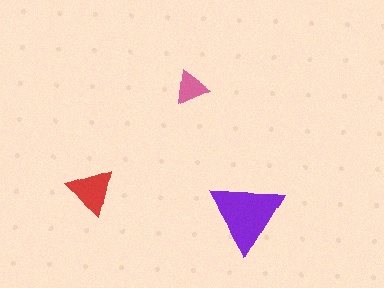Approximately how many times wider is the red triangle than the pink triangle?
About 1.5 times wider.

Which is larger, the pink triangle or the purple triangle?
The purple one.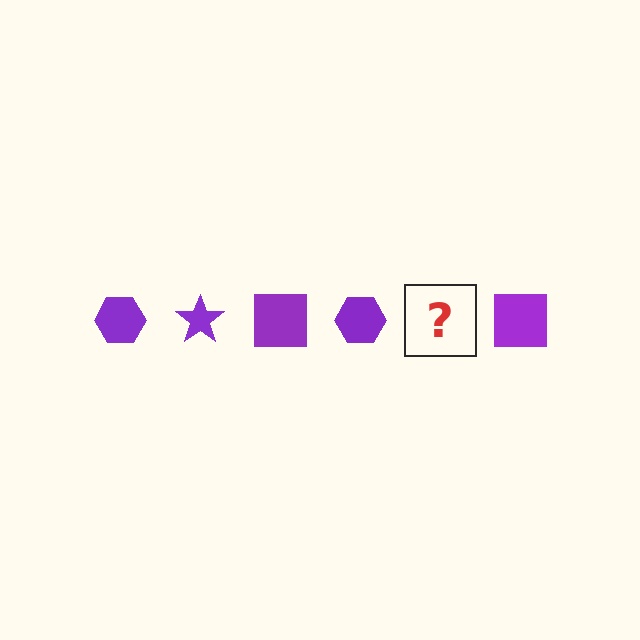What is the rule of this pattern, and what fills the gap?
The rule is that the pattern cycles through hexagon, star, square shapes in purple. The gap should be filled with a purple star.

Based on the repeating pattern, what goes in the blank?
The blank should be a purple star.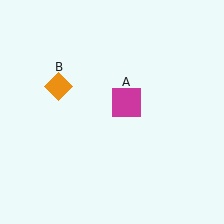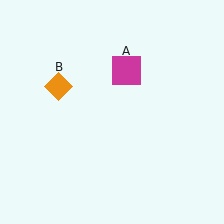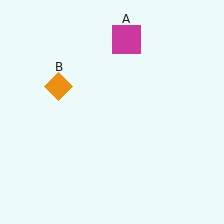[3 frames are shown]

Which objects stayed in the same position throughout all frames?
Orange diamond (object B) remained stationary.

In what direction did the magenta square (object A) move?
The magenta square (object A) moved up.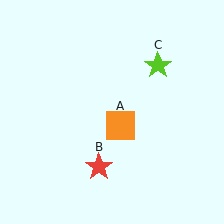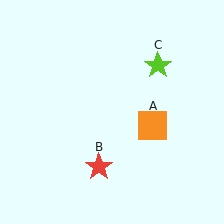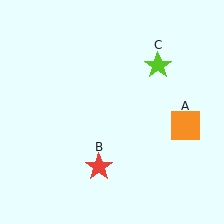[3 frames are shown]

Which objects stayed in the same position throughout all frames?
Red star (object B) and lime star (object C) remained stationary.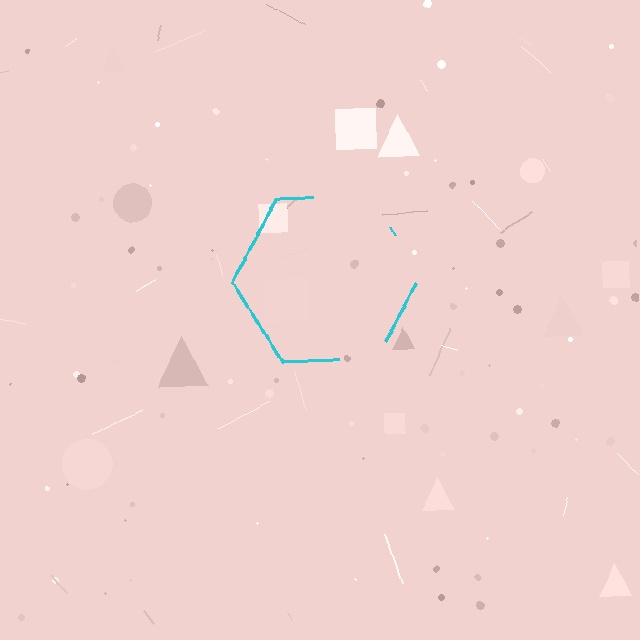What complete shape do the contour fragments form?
The contour fragments form a hexagon.